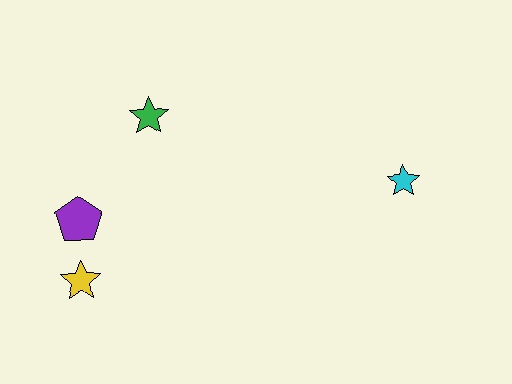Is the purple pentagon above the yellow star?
Yes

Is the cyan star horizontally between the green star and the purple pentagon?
No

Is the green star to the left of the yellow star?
No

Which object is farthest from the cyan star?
The yellow star is farthest from the cyan star.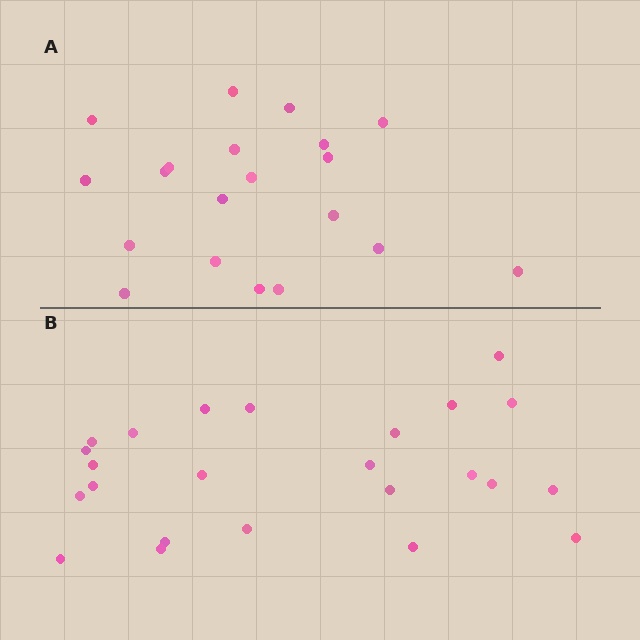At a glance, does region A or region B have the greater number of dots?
Region B (the bottom region) has more dots.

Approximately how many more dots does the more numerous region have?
Region B has about 4 more dots than region A.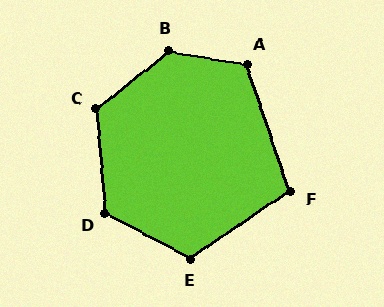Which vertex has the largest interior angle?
B, at approximately 132 degrees.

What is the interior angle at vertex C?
Approximately 124 degrees (obtuse).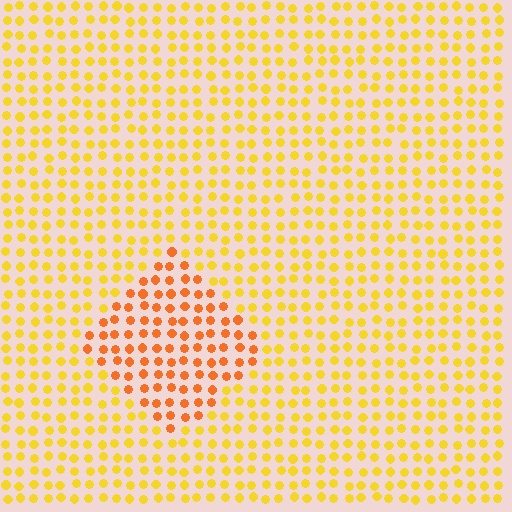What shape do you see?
I see a diamond.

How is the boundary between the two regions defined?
The boundary is defined purely by a slight shift in hue (about 30 degrees). Spacing, size, and orientation are identical on both sides.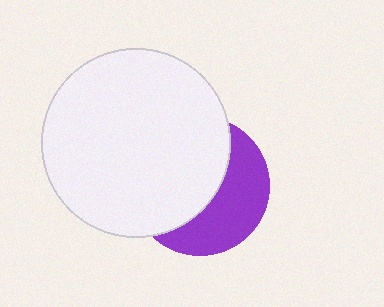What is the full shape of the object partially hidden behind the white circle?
The partially hidden object is a purple circle.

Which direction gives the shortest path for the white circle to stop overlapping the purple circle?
Moving left gives the shortest separation.